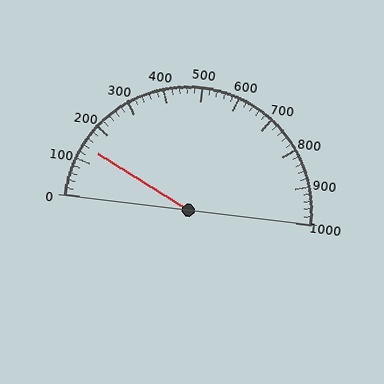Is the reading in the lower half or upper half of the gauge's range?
The reading is in the lower half of the range (0 to 1000).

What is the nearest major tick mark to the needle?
The nearest major tick mark is 100.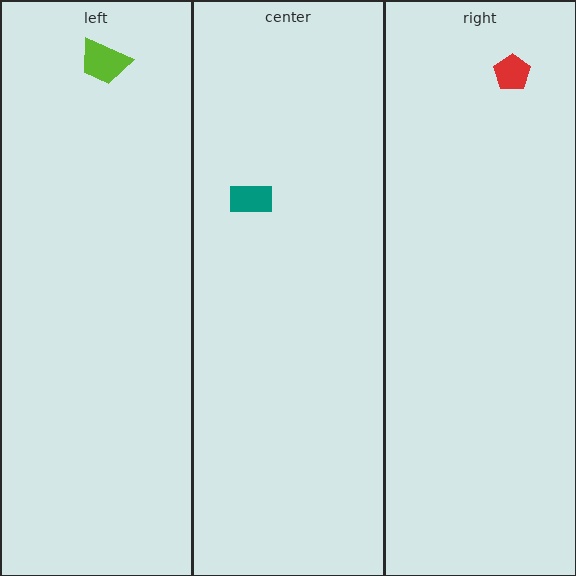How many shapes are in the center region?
1.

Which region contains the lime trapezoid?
The left region.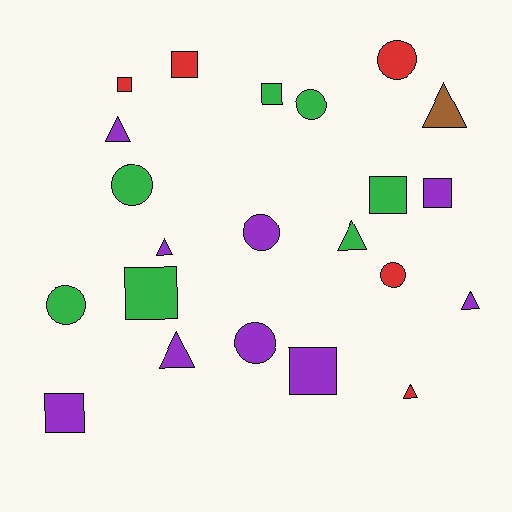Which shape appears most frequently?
Square, with 8 objects.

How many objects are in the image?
There are 22 objects.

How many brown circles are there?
There are no brown circles.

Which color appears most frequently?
Purple, with 9 objects.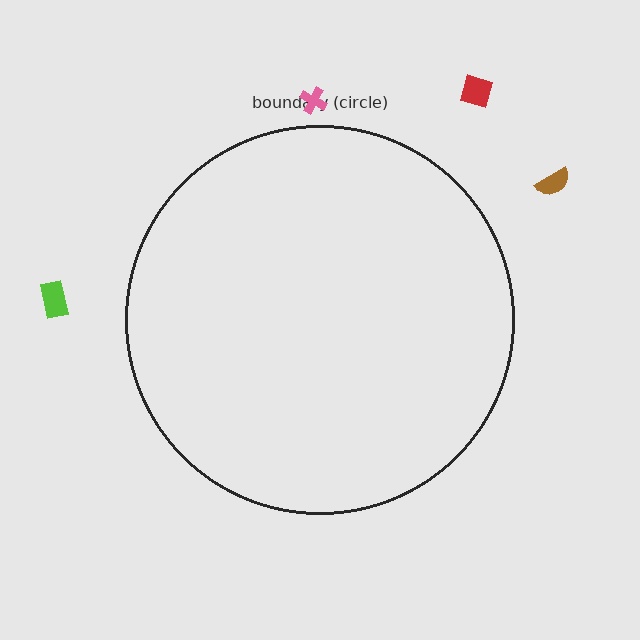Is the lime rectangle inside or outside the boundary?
Outside.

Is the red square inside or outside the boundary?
Outside.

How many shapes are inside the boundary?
0 inside, 4 outside.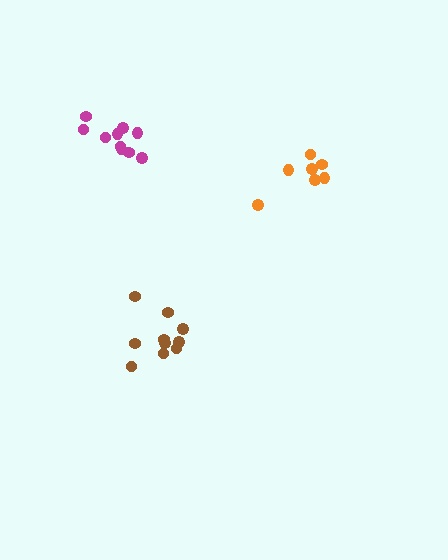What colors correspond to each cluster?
The clusters are colored: orange, brown, magenta.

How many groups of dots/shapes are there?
There are 3 groups.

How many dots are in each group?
Group 1: 7 dots, Group 2: 10 dots, Group 3: 10 dots (27 total).